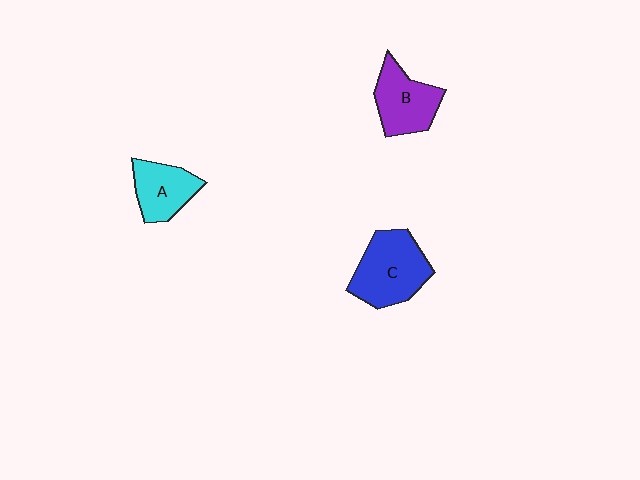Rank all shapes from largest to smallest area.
From largest to smallest: C (blue), B (purple), A (cyan).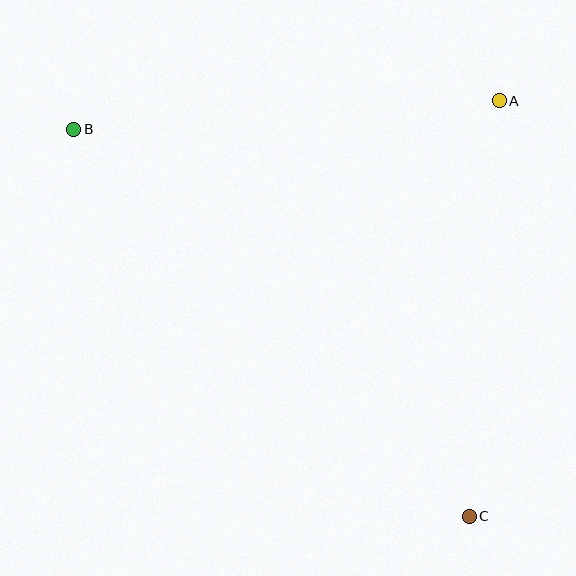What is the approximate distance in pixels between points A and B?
The distance between A and B is approximately 426 pixels.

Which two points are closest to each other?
Points A and C are closest to each other.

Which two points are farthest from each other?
Points B and C are farthest from each other.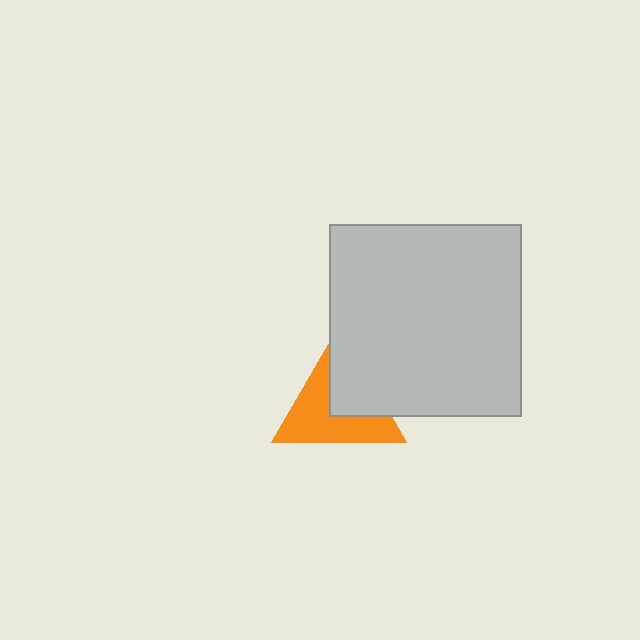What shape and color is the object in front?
The object in front is a light gray square.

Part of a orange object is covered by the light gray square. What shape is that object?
It is a triangle.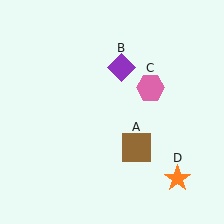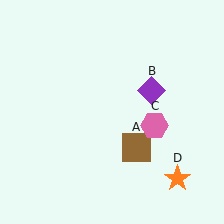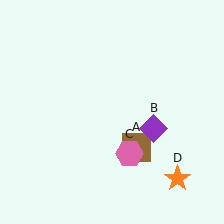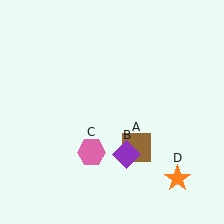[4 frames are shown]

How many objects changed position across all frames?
2 objects changed position: purple diamond (object B), pink hexagon (object C).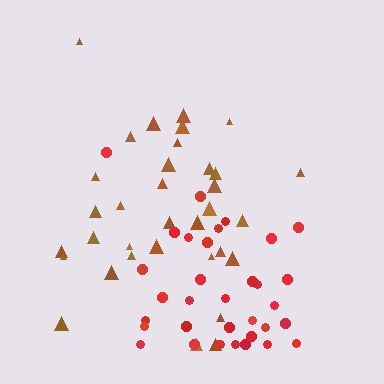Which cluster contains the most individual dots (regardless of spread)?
Brown (34).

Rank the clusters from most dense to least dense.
red, brown.